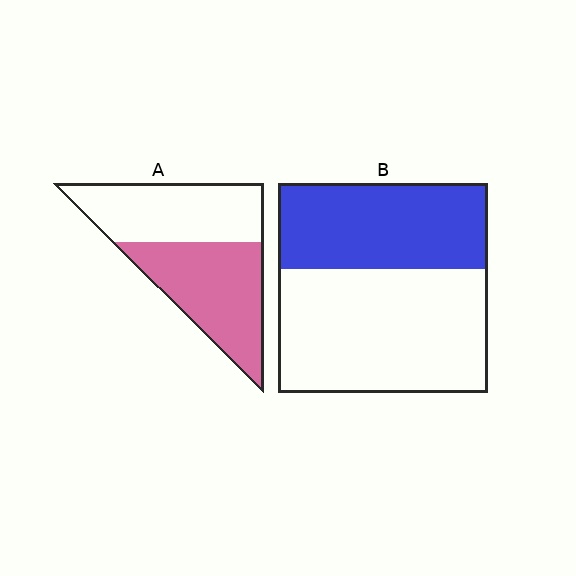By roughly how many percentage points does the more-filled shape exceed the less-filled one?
By roughly 10 percentage points (A over B).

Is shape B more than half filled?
No.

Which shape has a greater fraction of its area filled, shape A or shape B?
Shape A.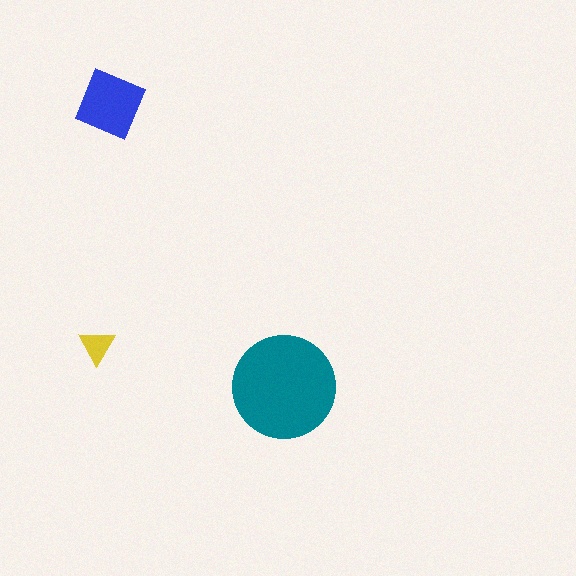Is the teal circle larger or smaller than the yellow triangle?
Larger.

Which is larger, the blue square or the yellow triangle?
The blue square.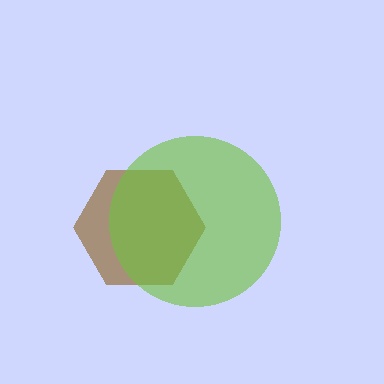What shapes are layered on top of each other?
The layered shapes are: a brown hexagon, a lime circle.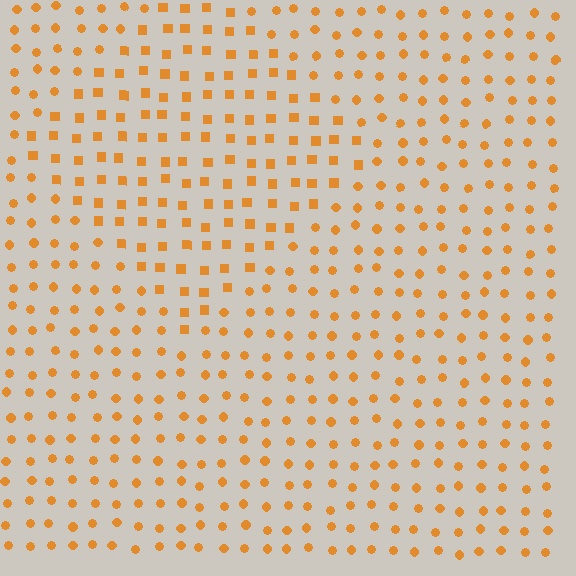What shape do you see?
I see a diamond.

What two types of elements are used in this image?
The image uses squares inside the diamond region and circles outside it.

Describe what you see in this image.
The image is filled with small orange elements arranged in a uniform grid. A diamond-shaped region contains squares, while the surrounding area contains circles. The boundary is defined purely by the change in element shape.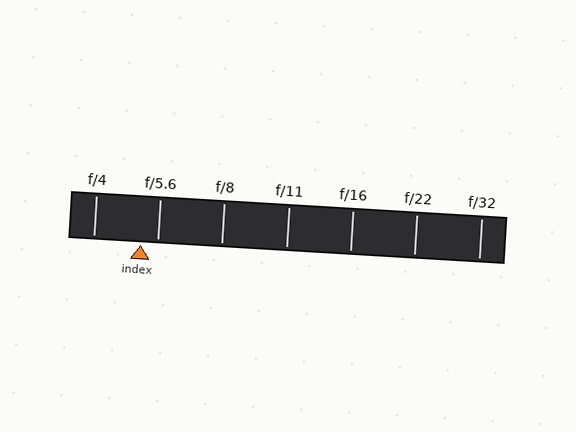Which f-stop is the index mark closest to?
The index mark is closest to f/5.6.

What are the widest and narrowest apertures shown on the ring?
The widest aperture shown is f/4 and the narrowest is f/32.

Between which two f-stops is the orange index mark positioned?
The index mark is between f/4 and f/5.6.